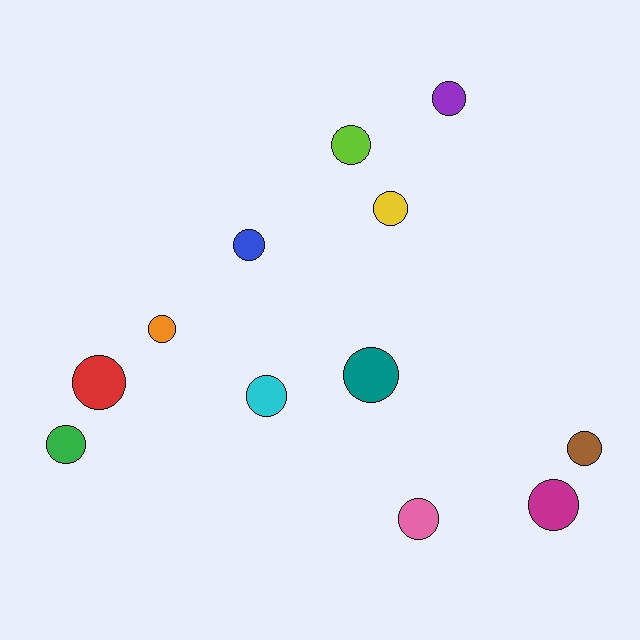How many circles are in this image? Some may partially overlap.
There are 12 circles.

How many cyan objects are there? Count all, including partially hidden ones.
There is 1 cyan object.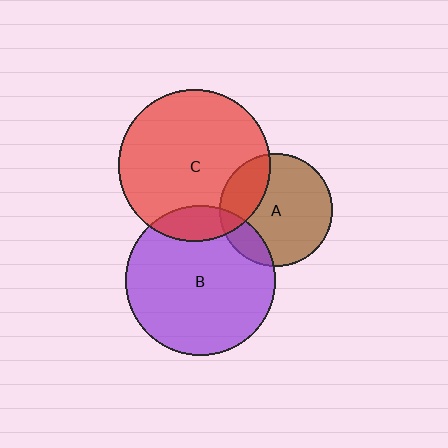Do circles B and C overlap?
Yes.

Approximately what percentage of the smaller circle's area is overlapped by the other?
Approximately 15%.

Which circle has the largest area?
Circle C (red).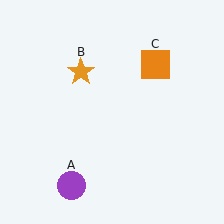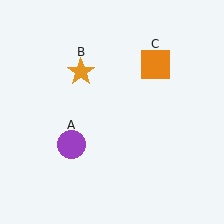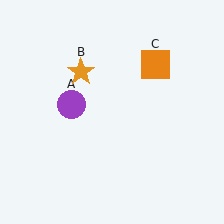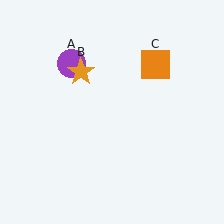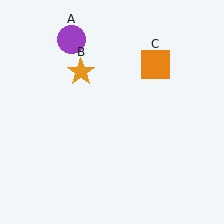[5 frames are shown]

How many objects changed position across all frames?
1 object changed position: purple circle (object A).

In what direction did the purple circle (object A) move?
The purple circle (object A) moved up.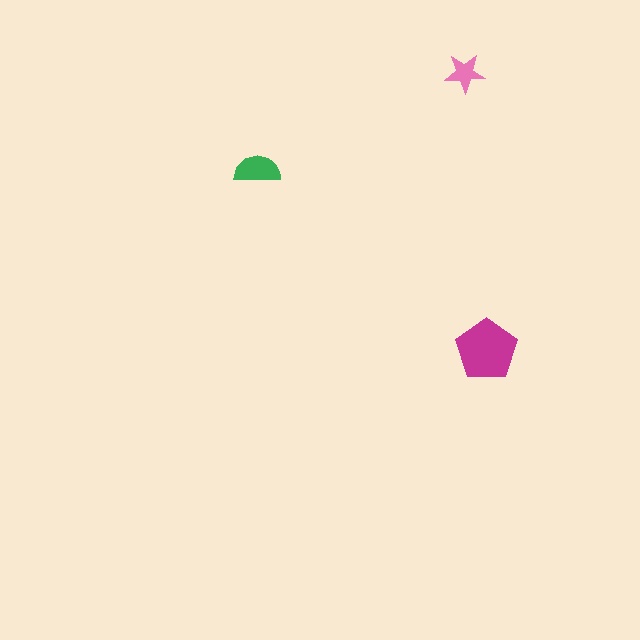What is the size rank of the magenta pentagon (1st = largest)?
1st.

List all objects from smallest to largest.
The pink star, the green semicircle, the magenta pentagon.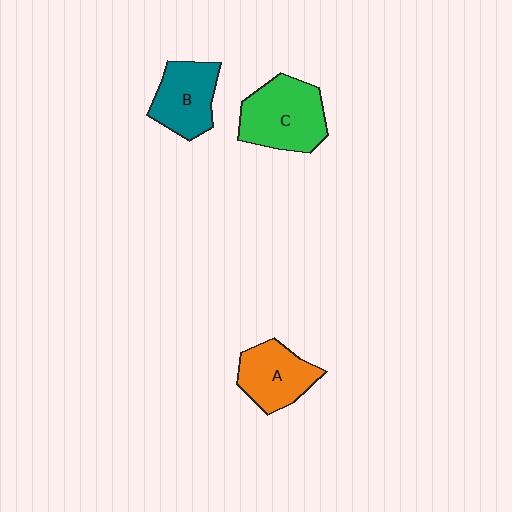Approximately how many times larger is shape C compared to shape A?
Approximately 1.3 times.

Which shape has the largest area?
Shape C (green).